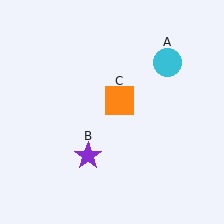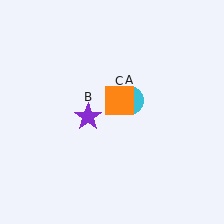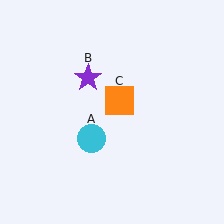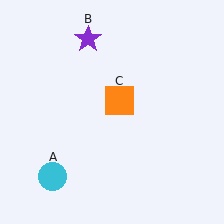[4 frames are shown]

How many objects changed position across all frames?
2 objects changed position: cyan circle (object A), purple star (object B).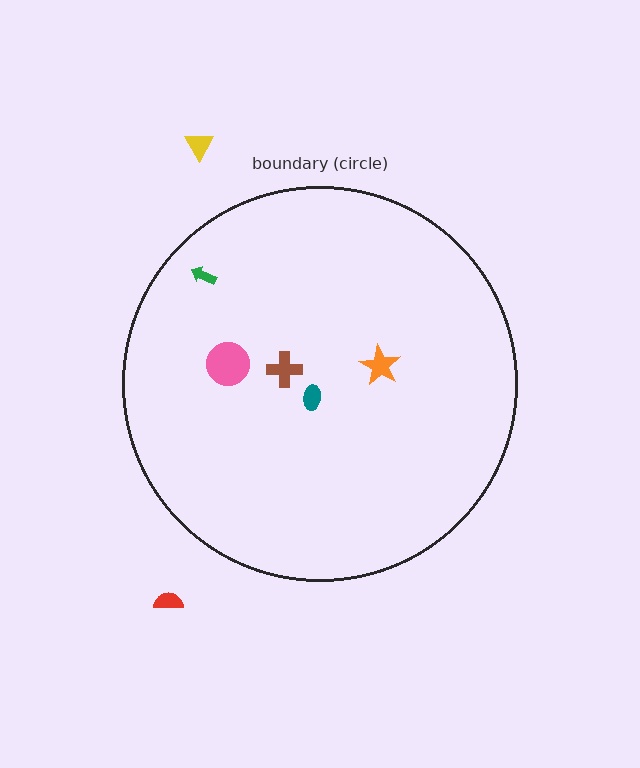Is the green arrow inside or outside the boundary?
Inside.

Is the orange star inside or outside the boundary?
Inside.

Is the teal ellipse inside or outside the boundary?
Inside.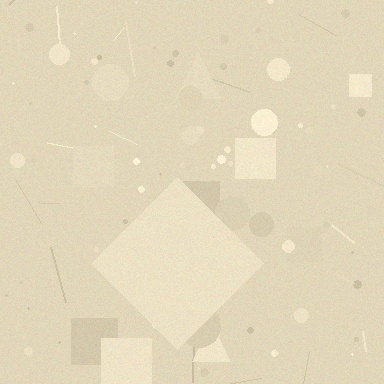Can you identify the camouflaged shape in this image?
The camouflaged shape is a diamond.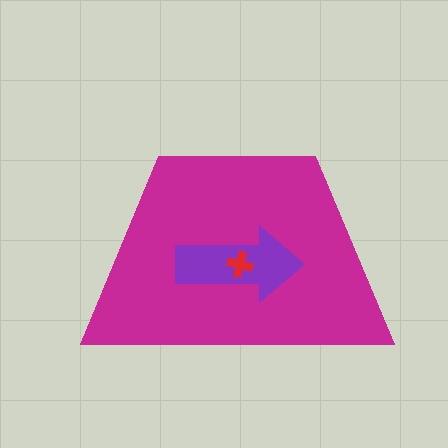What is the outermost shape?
The magenta trapezoid.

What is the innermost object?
The red cross.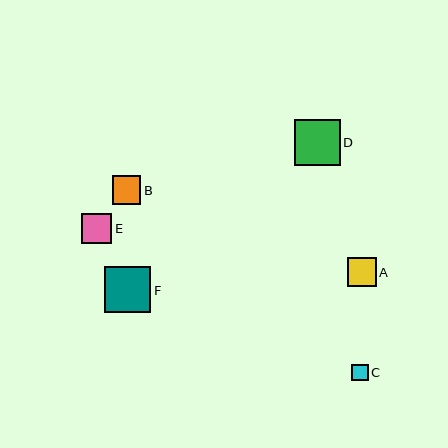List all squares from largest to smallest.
From largest to smallest: F, D, E, A, B, C.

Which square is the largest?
Square F is the largest with a size of approximately 47 pixels.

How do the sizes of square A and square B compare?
Square A and square B are approximately the same size.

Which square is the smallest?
Square C is the smallest with a size of approximately 17 pixels.